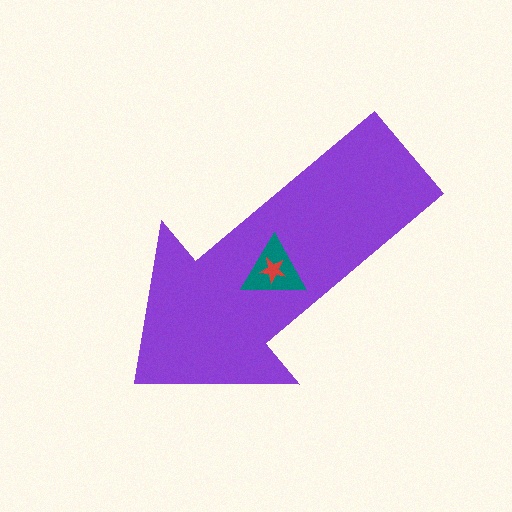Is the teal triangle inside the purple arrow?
Yes.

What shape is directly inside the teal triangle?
The red star.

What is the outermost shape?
The purple arrow.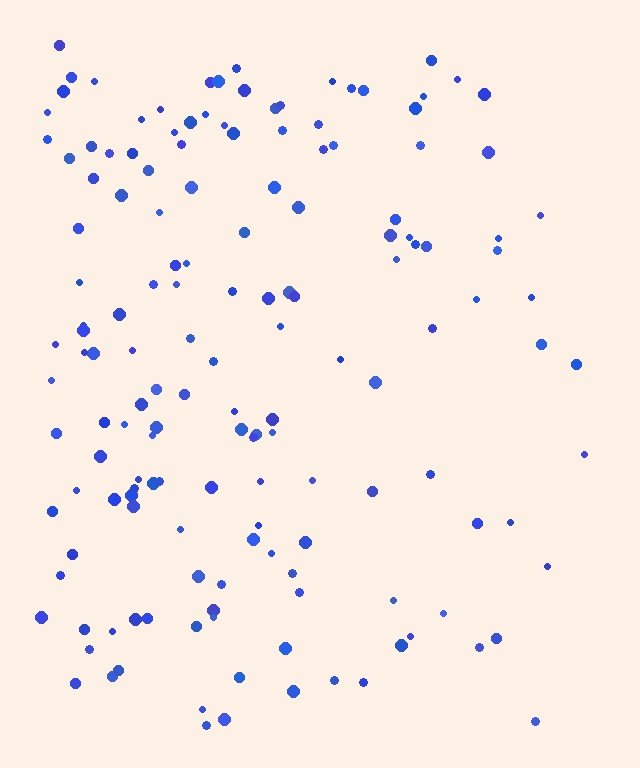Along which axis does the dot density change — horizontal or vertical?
Horizontal.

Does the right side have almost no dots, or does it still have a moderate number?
Still a moderate number, just noticeably fewer than the left.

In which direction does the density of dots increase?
From right to left, with the left side densest.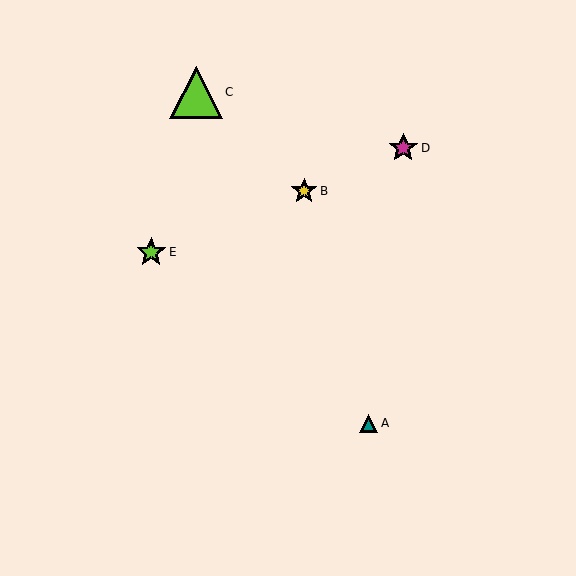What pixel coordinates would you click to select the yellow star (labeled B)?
Click at (304, 191) to select the yellow star B.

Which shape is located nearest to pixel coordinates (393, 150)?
The magenta star (labeled D) at (403, 148) is nearest to that location.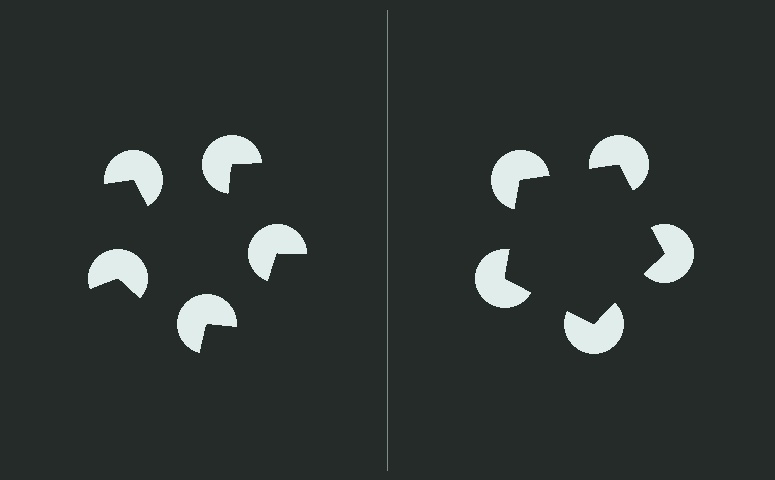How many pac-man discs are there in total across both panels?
10 — 5 on each side.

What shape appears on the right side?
An illusory pentagon.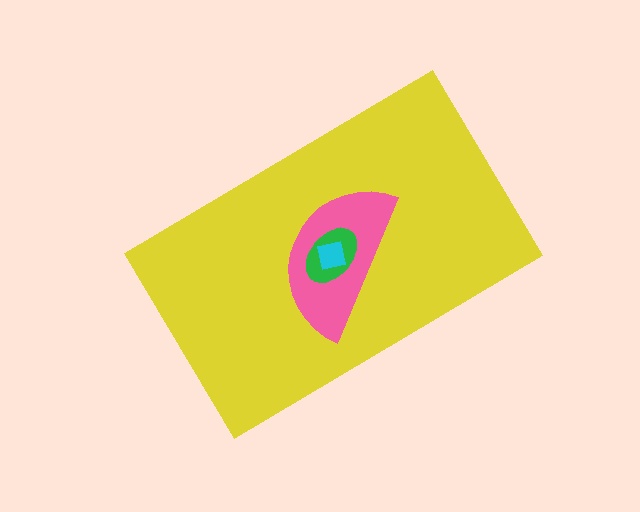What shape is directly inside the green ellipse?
The cyan square.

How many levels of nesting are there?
4.